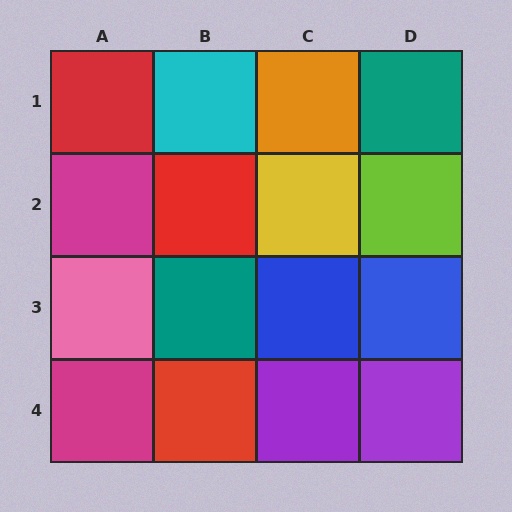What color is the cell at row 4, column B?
Red.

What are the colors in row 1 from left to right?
Red, cyan, orange, teal.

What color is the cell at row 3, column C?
Blue.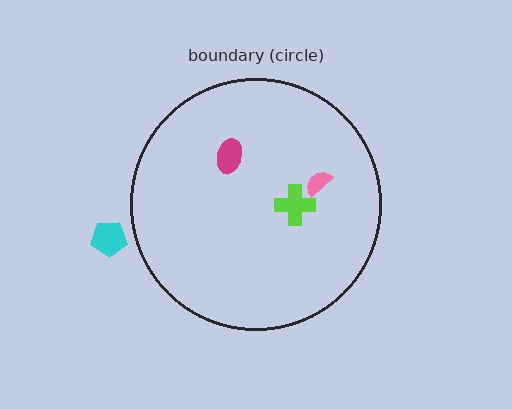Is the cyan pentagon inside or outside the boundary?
Outside.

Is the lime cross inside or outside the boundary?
Inside.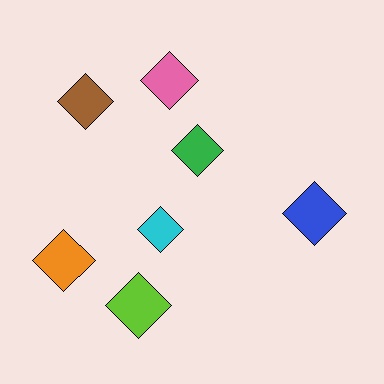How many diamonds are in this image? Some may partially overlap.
There are 7 diamonds.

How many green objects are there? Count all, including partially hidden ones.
There is 1 green object.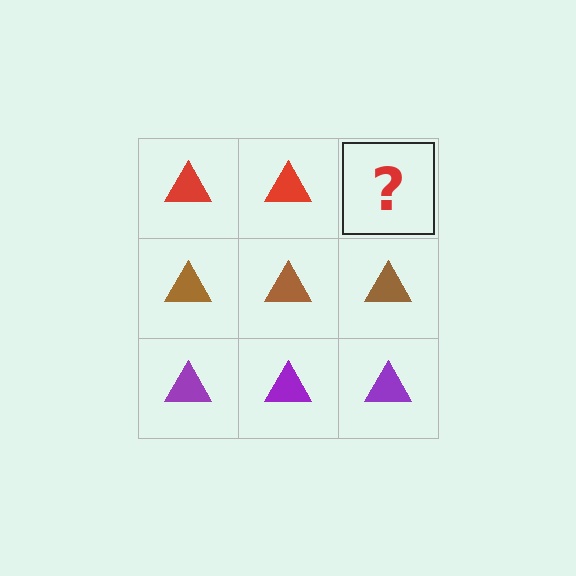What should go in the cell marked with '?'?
The missing cell should contain a red triangle.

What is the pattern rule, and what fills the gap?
The rule is that each row has a consistent color. The gap should be filled with a red triangle.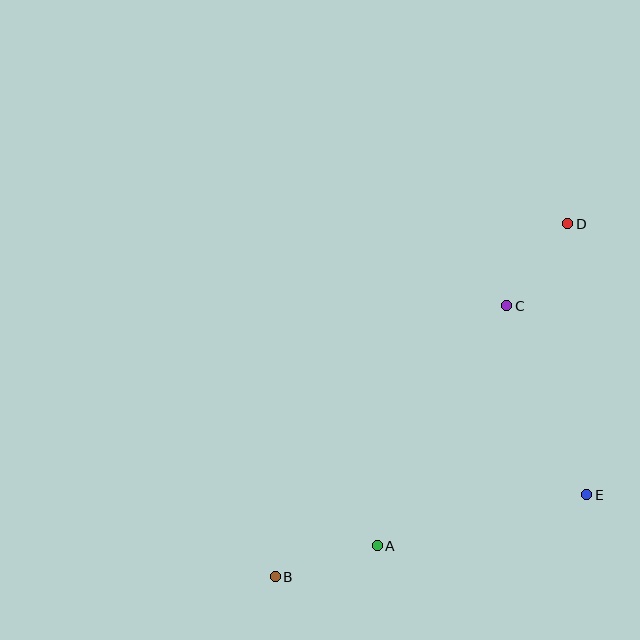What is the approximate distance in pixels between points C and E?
The distance between C and E is approximately 205 pixels.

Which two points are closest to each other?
Points C and D are closest to each other.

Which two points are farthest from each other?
Points B and D are farthest from each other.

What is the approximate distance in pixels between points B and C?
The distance between B and C is approximately 356 pixels.